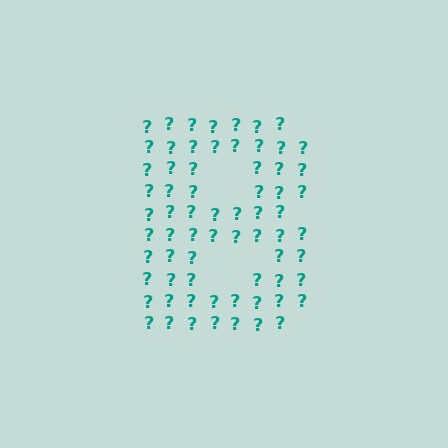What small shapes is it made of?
It is made of small question marks.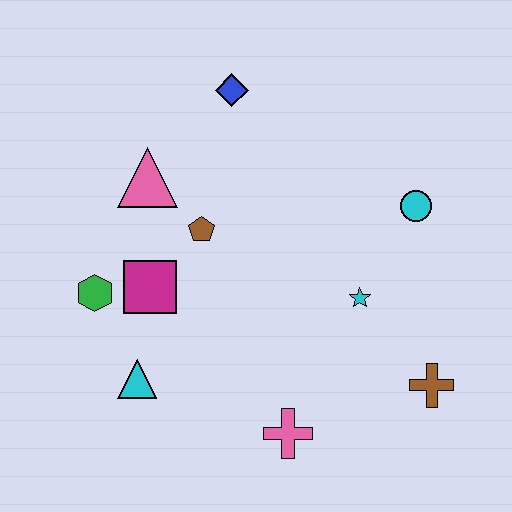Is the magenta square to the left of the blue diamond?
Yes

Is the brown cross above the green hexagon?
No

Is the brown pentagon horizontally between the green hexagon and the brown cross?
Yes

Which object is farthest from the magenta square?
The brown cross is farthest from the magenta square.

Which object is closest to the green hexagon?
The magenta square is closest to the green hexagon.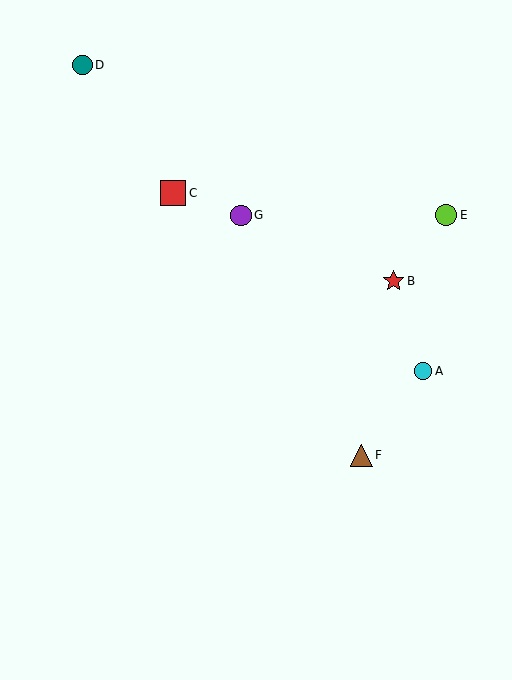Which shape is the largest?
The red square (labeled C) is the largest.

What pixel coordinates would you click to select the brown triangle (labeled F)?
Click at (361, 455) to select the brown triangle F.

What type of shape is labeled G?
Shape G is a purple circle.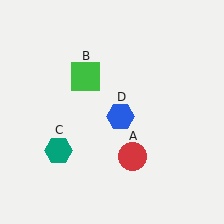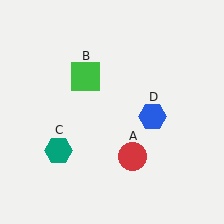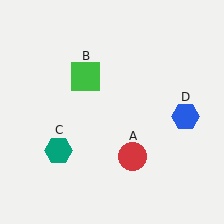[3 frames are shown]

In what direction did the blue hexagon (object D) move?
The blue hexagon (object D) moved right.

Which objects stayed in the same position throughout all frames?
Red circle (object A) and green square (object B) and teal hexagon (object C) remained stationary.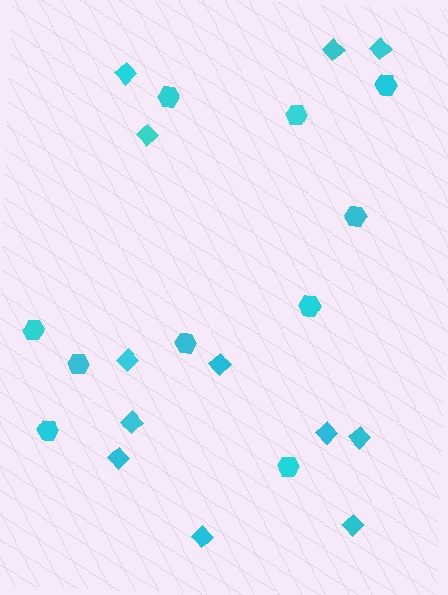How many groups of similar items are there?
There are 2 groups: one group of hexagons (10) and one group of diamonds (12).